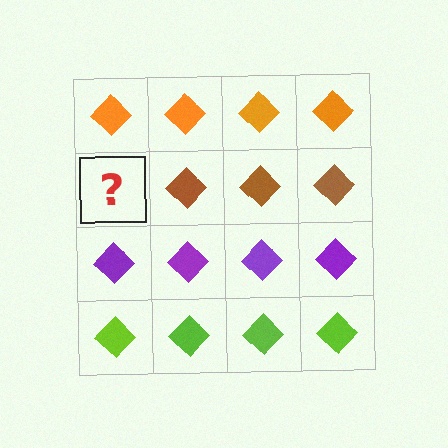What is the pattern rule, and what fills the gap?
The rule is that each row has a consistent color. The gap should be filled with a brown diamond.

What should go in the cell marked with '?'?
The missing cell should contain a brown diamond.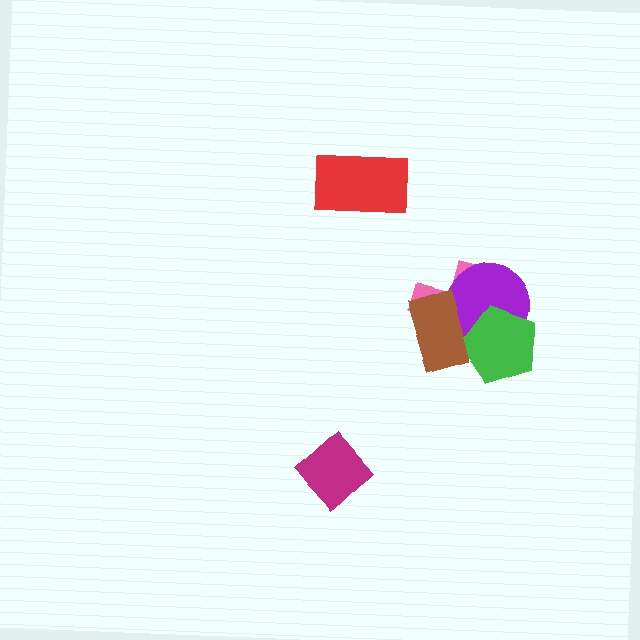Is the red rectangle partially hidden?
No, no other shape covers it.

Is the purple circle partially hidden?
Yes, it is partially covered by another shape.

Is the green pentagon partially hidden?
Yes, it is partially covered by another shape.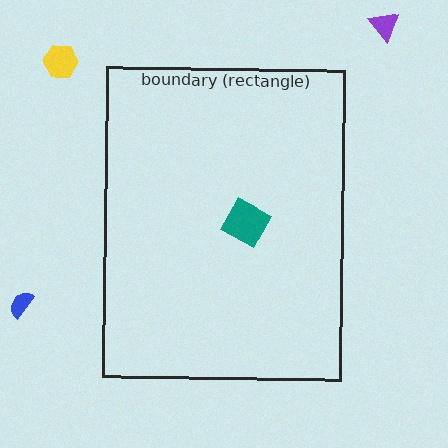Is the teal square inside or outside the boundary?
Inside.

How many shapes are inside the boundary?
1 inside, 3 outside.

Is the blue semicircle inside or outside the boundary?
Outside.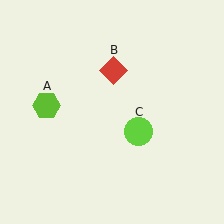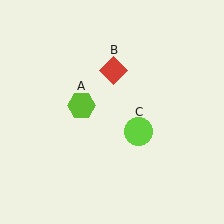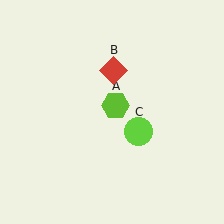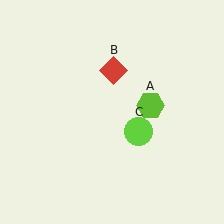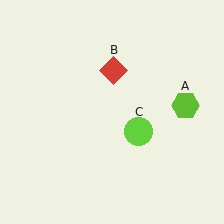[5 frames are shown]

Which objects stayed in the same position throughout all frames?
Red diamond (object B) and lime circle (object C) remained stationary.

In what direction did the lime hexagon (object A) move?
The lime hexagon (object A) moved right.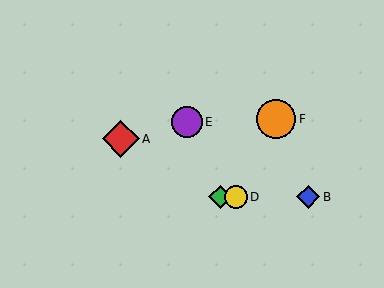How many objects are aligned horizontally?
3 objects (B, C, D) are aligned horizontally.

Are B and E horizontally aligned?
No, B is at y≈197 and E is at y≈122.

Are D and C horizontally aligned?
Yes, both are at y≈197.